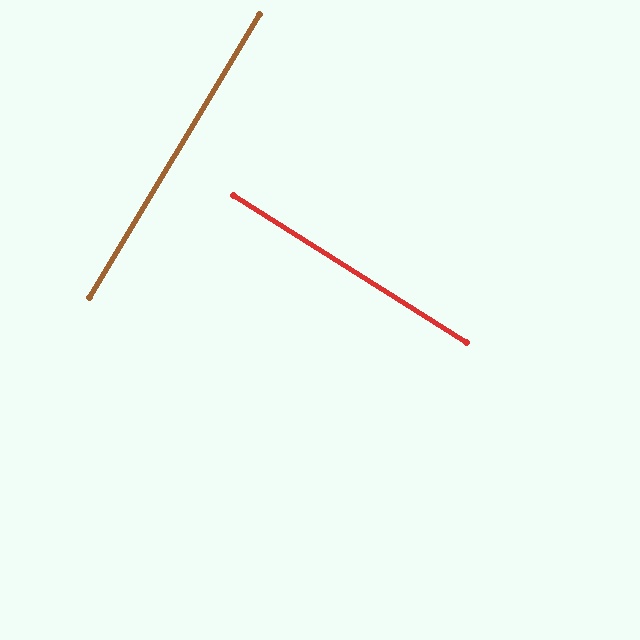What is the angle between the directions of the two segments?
Approximately 89 degrees.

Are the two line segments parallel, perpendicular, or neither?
Perpendicular — they meet at approximately 89°.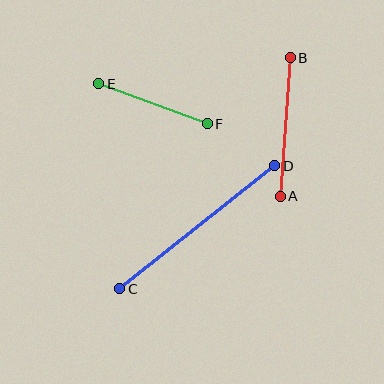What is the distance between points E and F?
The distance is approximately 116 pixels.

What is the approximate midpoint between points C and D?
The midpoint is at approximately (197, 227) pixels.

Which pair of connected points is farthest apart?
Points C and D are farthest apart.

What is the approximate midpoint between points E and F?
The midpoint is at approximately (153, 104) pixels.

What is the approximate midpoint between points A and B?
The midpoint is at approximately (285, 127) pixels.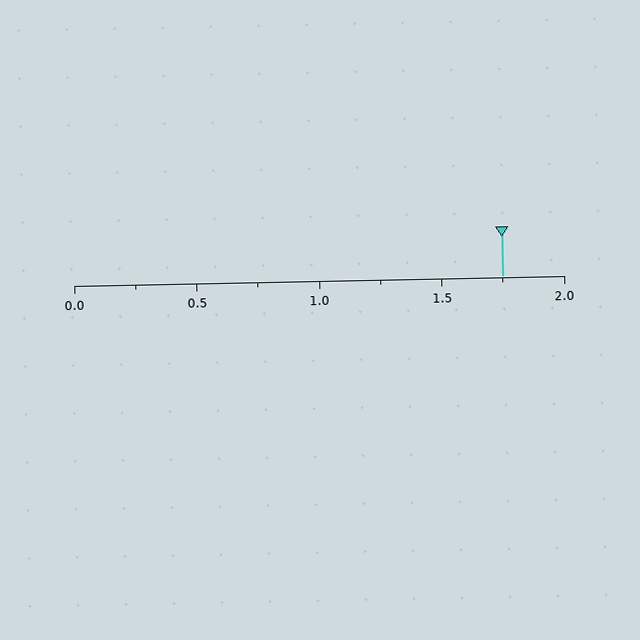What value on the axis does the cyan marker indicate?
The marker indicates approximately 1.75.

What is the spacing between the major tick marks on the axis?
The major ticks are spaced 0.5 apart.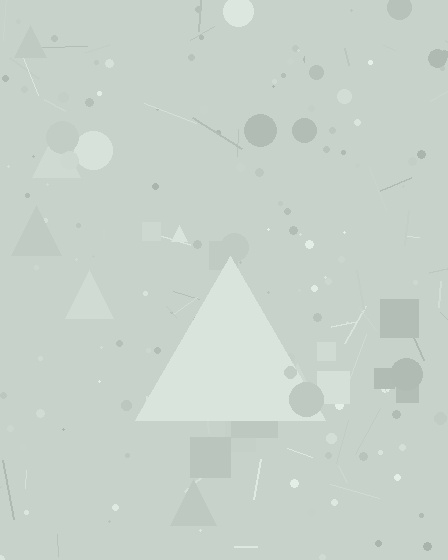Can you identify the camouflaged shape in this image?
The camouflaged shape is a triangle.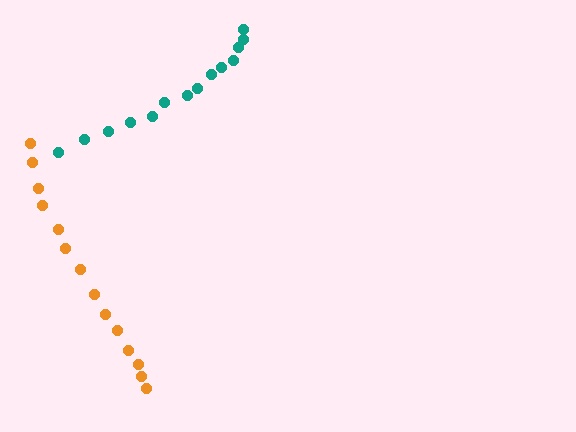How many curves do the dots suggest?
There are 2 distinct paths.